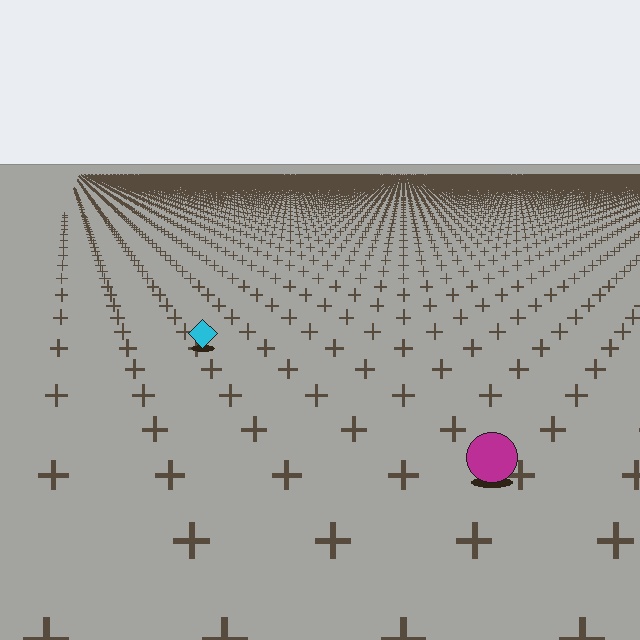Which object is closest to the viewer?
The magenta circle is closest. The texture marks near it are larger and more spread out.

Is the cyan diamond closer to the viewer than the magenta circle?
No. The magenta circle is closer — you can tell from the texture gradient: the ground texture is coarser near it.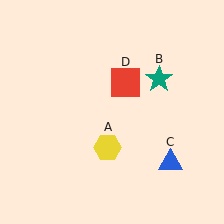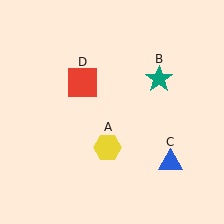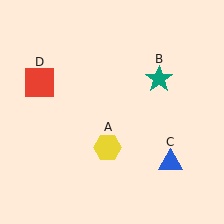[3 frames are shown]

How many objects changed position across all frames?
1 object changed position: red square (object D).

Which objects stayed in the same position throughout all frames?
Yellow hexagon (object A) and teal star (object B) and blue triangle (object C) remained stationary.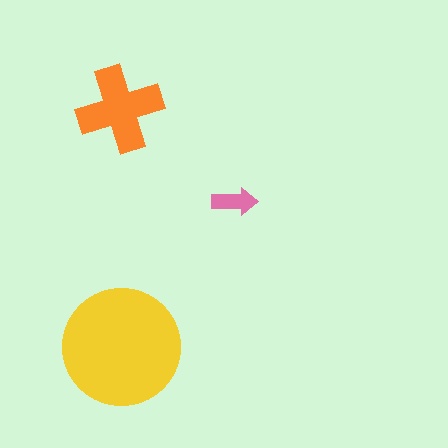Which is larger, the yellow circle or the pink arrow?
The yellow circle.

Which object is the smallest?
The pink arrow.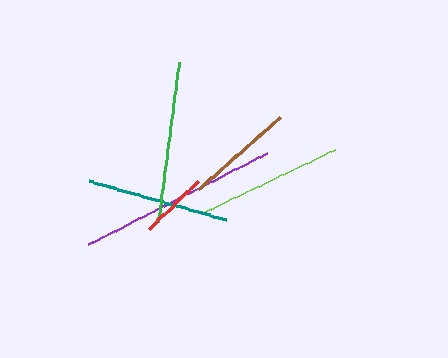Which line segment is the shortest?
The red line is the shortest at approximately 69 pixels.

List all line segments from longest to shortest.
From longest to shortest: purple, green, lime, teal, brown, red.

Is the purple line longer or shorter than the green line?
The purple line is longer than the green line.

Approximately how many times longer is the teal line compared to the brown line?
The teal line is approximately 1.3 times the length of the brown line.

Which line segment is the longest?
The purple line is the longest at approximately 201 pixels.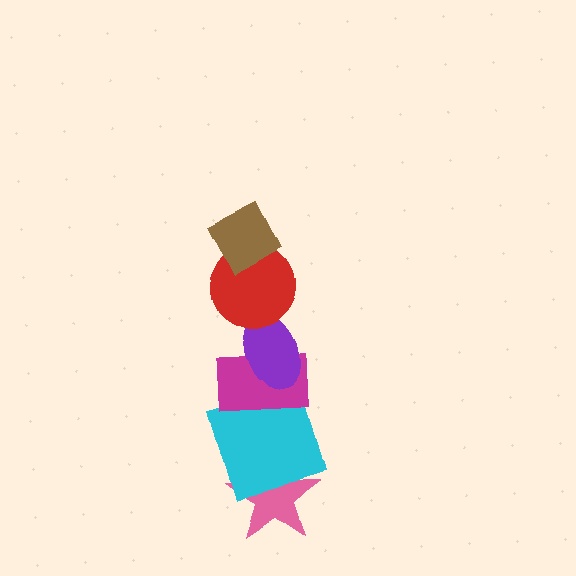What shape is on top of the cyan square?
The magenta rectangle is on top of the cyan square.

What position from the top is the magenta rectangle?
The magenta rectangle is 4th from the top.